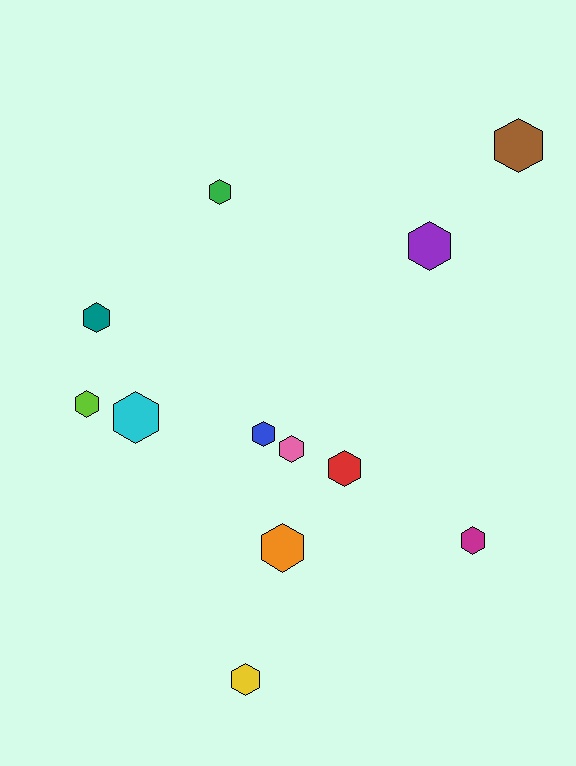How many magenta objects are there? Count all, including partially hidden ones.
There is 1 magenta object.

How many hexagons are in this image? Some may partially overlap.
There are 12 hexagons.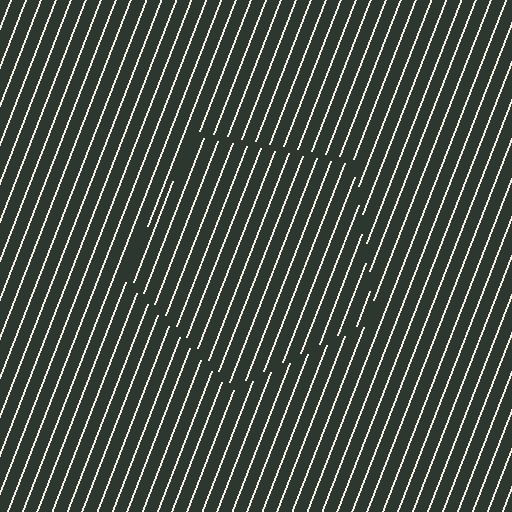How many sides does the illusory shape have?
5 sides — the line-ends trace a pentagon.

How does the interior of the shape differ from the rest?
The interior of the shape contains the same grating, shifted by half a period — the contour is defined by the phase discontinuity where line-ends from the inner and outer gratings abut.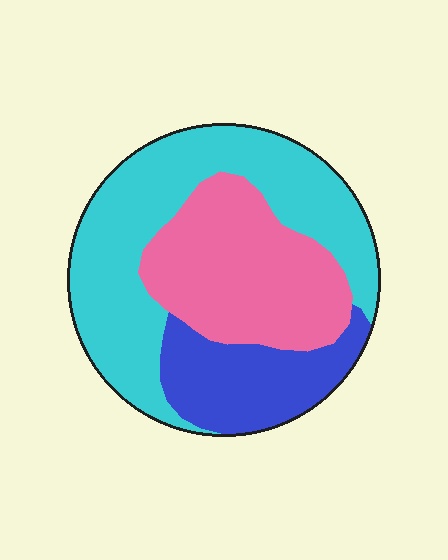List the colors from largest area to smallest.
From largest to smallest: cyan, pink, blue.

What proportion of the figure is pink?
Pink covers about 35% of the figure.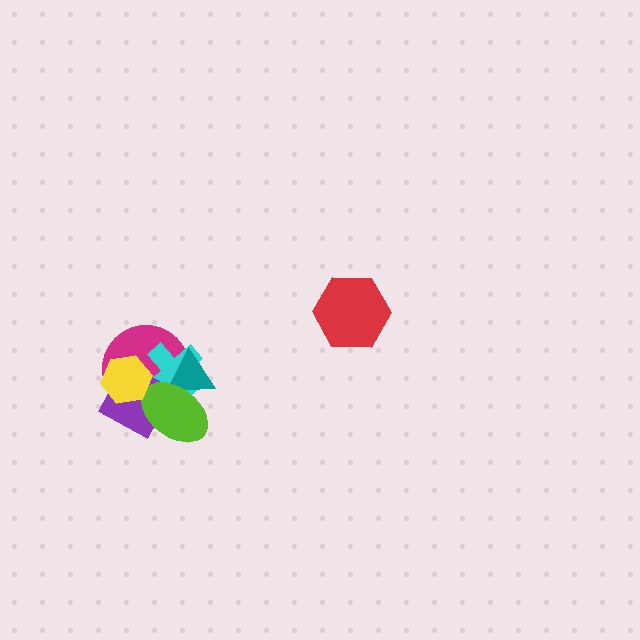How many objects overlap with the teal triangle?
4 objects overlap with the teal triangle.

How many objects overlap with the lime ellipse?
4 objects overlap with the lime ellipse.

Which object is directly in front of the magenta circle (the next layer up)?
The cyan cross is directly in front of the magenta circle.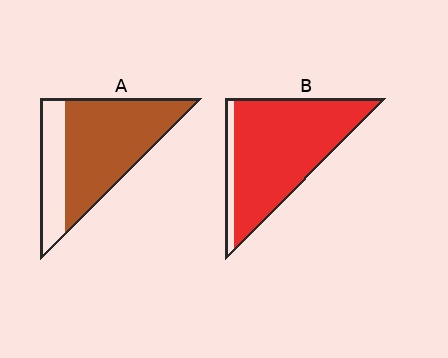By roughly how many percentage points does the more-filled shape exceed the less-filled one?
By roughly 20 percentage points (B over A).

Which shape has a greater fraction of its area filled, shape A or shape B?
Shape B.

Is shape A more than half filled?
Yes.